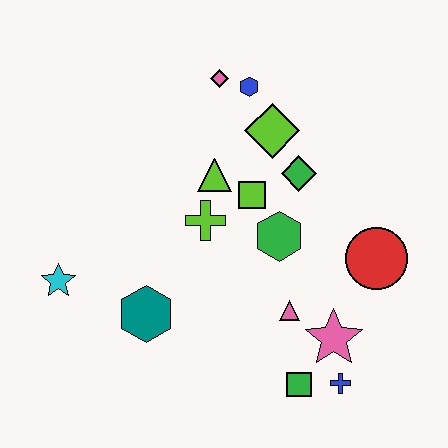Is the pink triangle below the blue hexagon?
Yes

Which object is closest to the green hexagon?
The lime square is closest to the green hexagon.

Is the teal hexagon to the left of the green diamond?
Yes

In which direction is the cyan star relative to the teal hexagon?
The cyan star is to the left of the teal hexagon.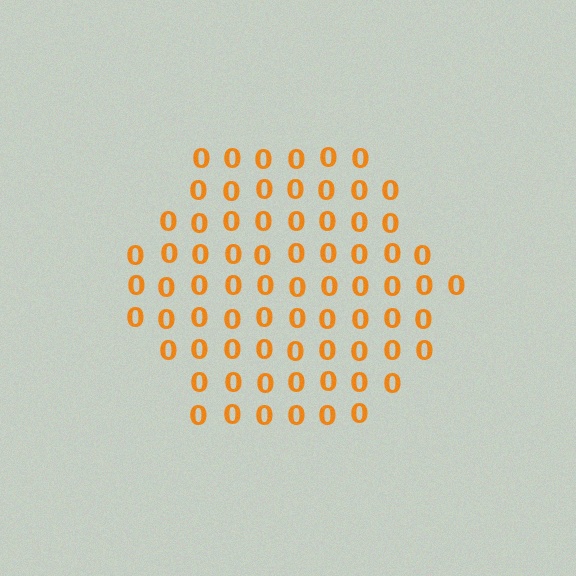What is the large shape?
The large shape is a hexagon.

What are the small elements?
The small elements are digit 0's.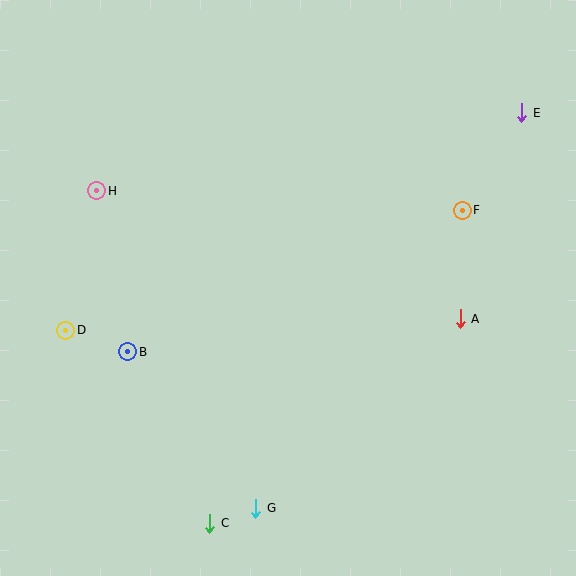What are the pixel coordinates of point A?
Point A is at (460, 319).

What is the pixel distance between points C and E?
The distance between C and E is 516 pixels.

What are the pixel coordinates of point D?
Point D is at (66, 330).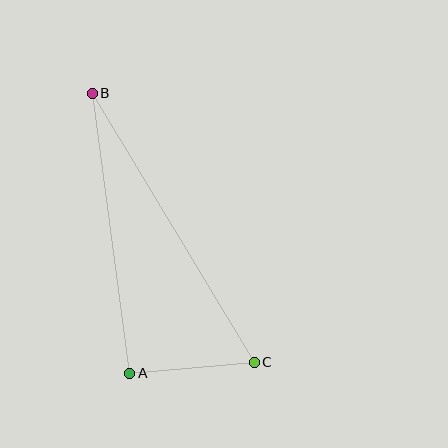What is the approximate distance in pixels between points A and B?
The distance between A and B is approximately 282 pixels.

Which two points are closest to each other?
Points A and C are closest to each other.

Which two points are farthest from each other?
Points B and C are farthest from each other.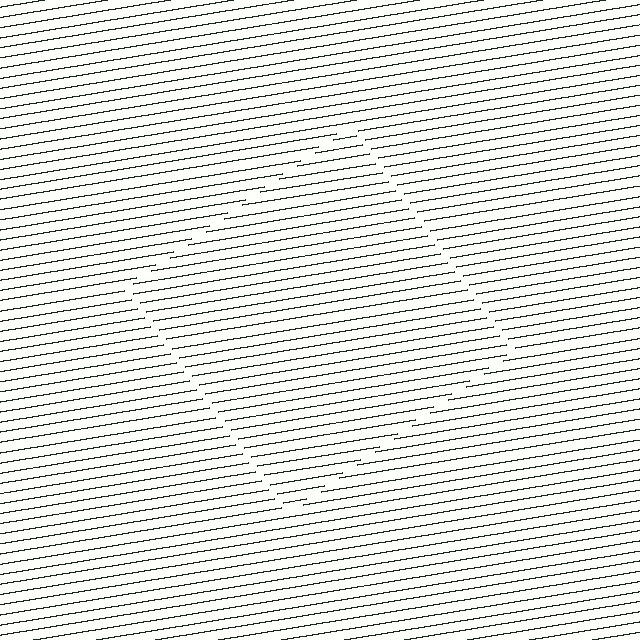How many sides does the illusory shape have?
4 sides — the line-ends trace a square.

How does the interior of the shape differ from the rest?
The interior of the shape contains the same grating, shifted by half a period — the contour is defined by the phase discontinuity where line-ends from the inner and outer gratings abut.